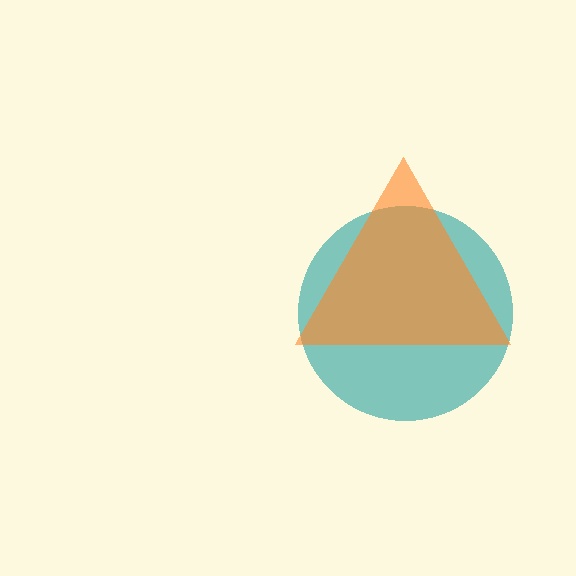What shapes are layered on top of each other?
The layered shapes are: a teal circle, an orange triangle.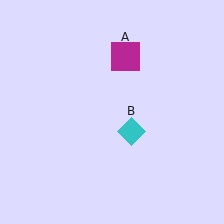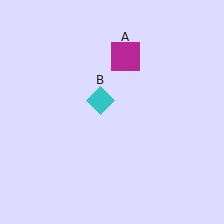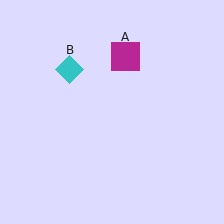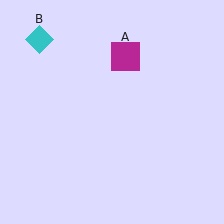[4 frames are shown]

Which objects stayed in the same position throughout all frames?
Magenta square (object A) remained stationary.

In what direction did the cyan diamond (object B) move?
The cyan diamond (object B) moved up and to the left.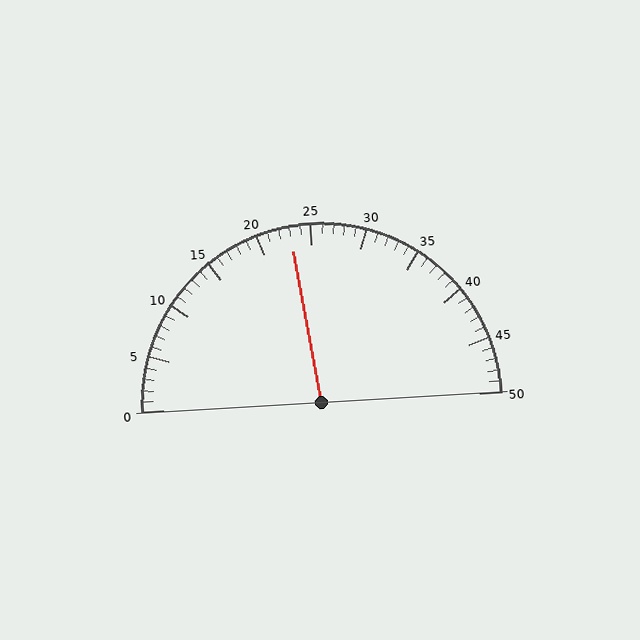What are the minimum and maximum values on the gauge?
The gauge ranges from 0 to 50.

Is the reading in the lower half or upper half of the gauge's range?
The reading is in the lower half of the range (0 to 50).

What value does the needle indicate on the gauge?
The needle indicates approximately 23.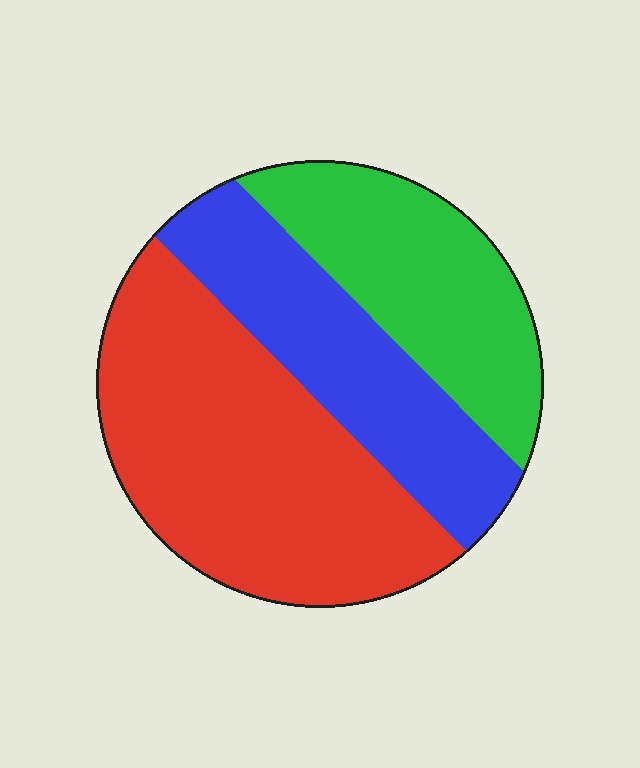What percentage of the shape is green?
Green covers 27% of the shape.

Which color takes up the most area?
Red, at roughly 45%.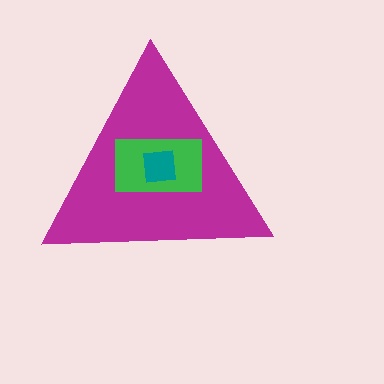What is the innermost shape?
The teal square.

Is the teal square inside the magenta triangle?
Yes.